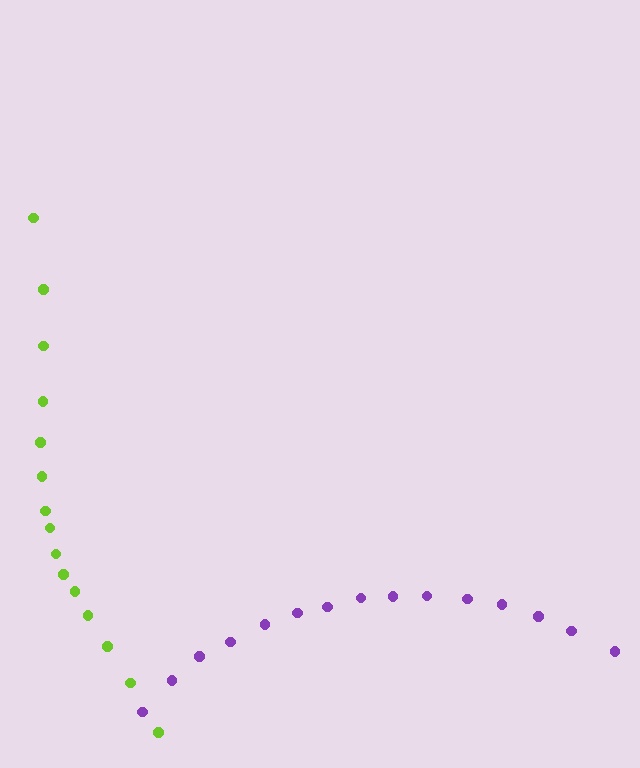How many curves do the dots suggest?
There are 2 distinct paths.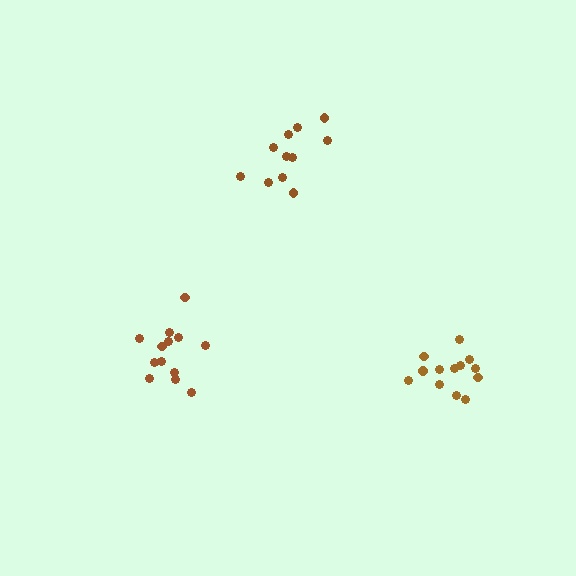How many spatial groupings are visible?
There are 3 spatial groupings.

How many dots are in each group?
Group 1: 11 dots, Group 2: 13 dots, Group 3: 13 dots (37 total).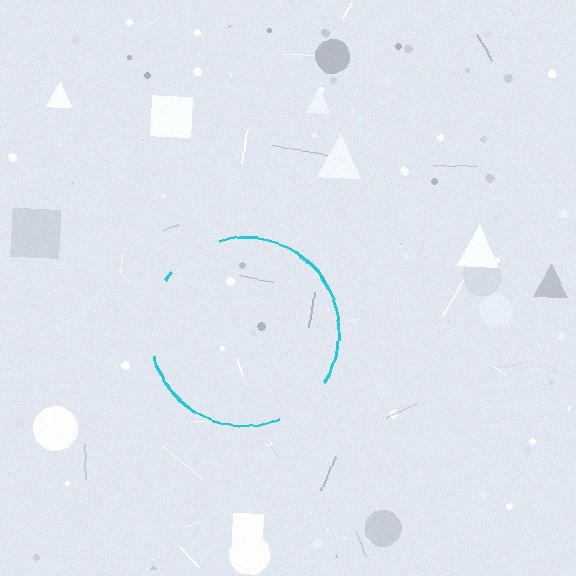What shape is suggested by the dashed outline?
The dashed outline suggests a circle.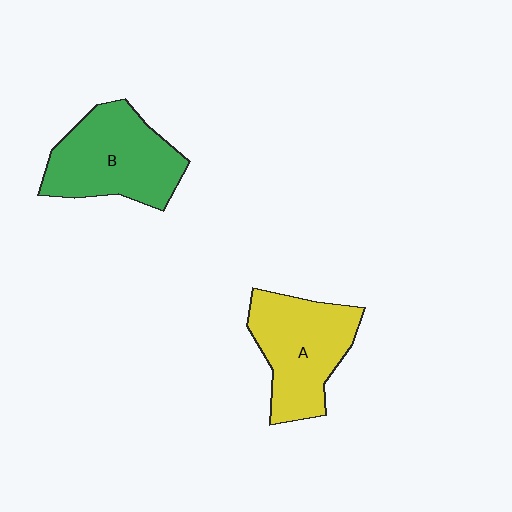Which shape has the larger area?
Shape B (green).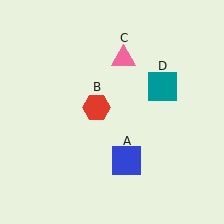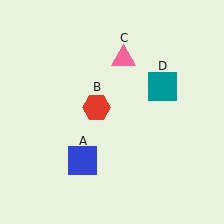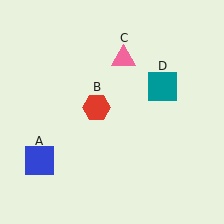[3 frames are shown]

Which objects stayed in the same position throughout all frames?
Red hexagon (object B) and pink triangle (object C) and teal square (object D) remained stationary.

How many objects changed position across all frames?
1 object changed position: blue square (object A).